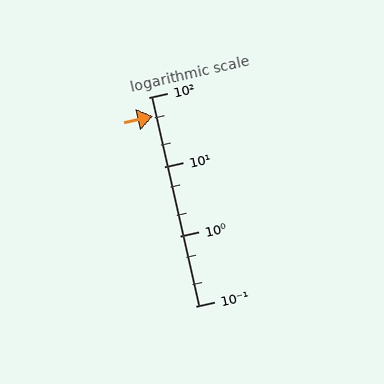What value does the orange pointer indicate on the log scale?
The pointer indicates approximately 53.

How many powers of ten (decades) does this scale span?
The scale spans 3 decades, from 0.1 to 100.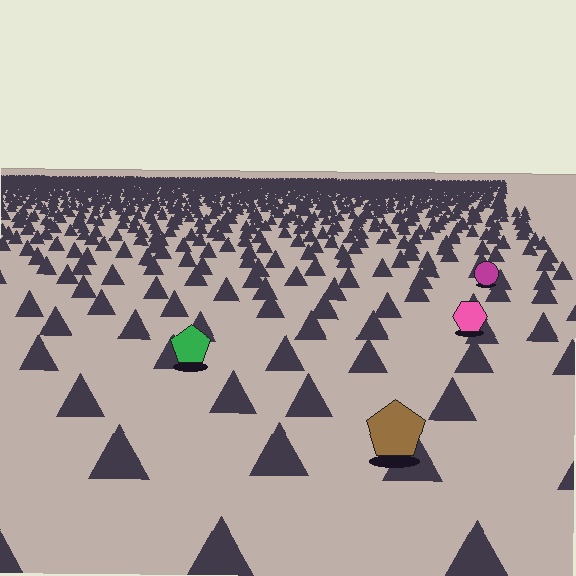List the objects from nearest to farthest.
From nearest to farthest: the brown pentagon, the green pentagon, the pink hexagon, the magenta circle.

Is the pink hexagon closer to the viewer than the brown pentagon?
No. The brown pentagon is closer — you can tell from the texture gradient: the ground texture is coarser near it.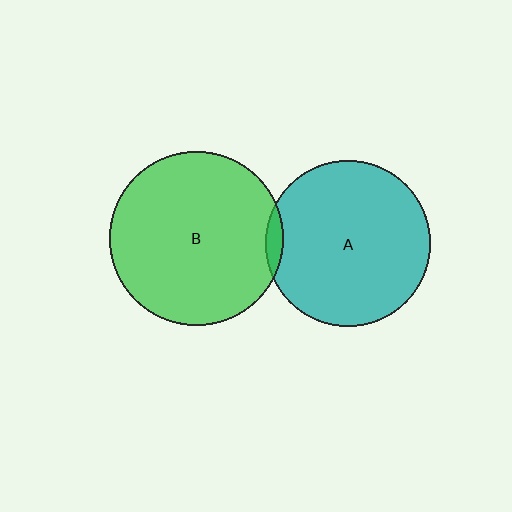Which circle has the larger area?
Circle B (green).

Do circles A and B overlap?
Yes.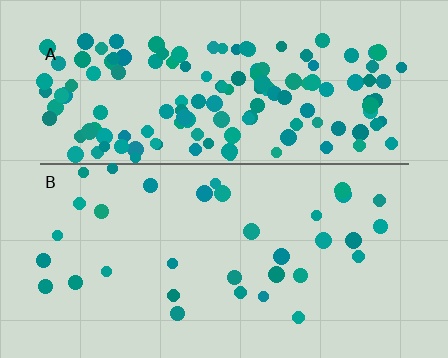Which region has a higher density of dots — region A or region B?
A (the top).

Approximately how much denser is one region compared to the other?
Approximately 4.3× — region A over region B.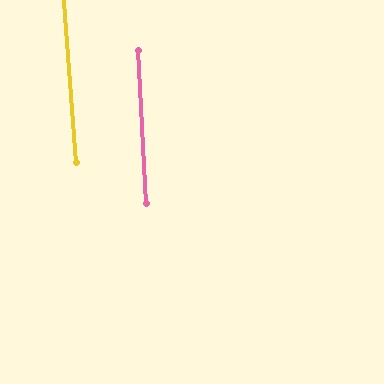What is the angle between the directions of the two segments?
Approximately 1 degree.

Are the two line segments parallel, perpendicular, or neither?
Parallel — their directions differ by only 1.2°.